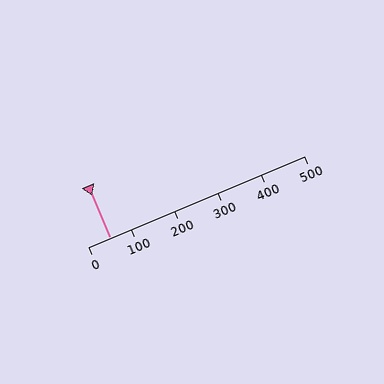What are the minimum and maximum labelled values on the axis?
The axis runs from 0 to 500.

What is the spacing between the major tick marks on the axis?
The major ticks are spaced 100 apart.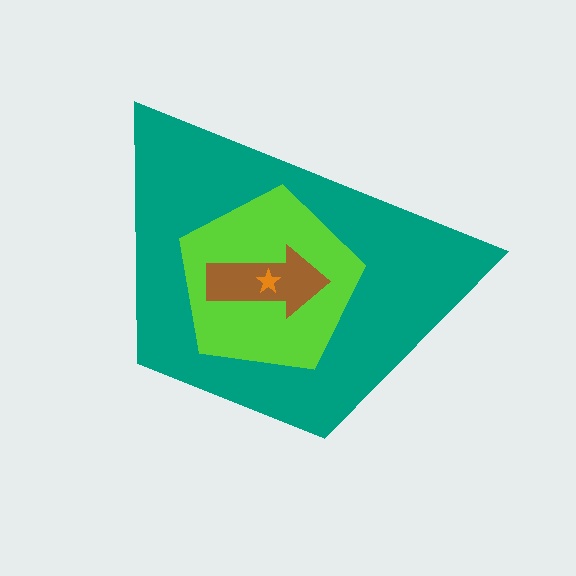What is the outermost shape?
The teal trapezoid.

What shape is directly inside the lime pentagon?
The brown arrow.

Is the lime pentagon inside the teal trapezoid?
Yes.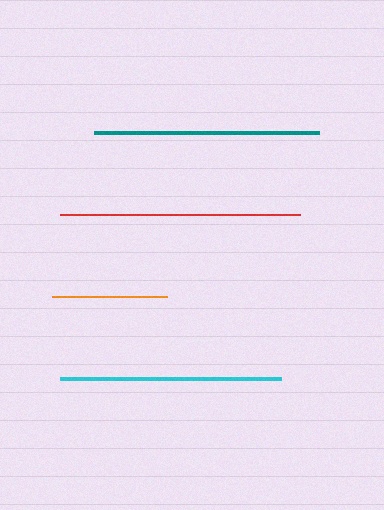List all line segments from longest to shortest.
From longest to shortest: red, teal, cyan, orange.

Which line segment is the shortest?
The orange line is the shortest at approximately 114 pixels.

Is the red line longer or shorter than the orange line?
The red line is longer than the orange line.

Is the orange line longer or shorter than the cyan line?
The cyan line is longer than the orange line.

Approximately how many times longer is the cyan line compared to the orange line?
The cyan line is approximately 1.9 times the length of the orange line.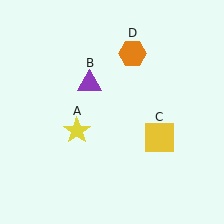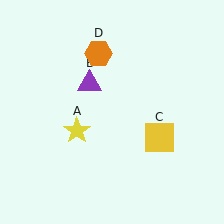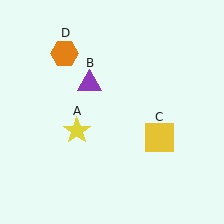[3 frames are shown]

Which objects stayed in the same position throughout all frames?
Yellow star (object A) and purple triangle (object B) and yellow square (object C) remained stationary.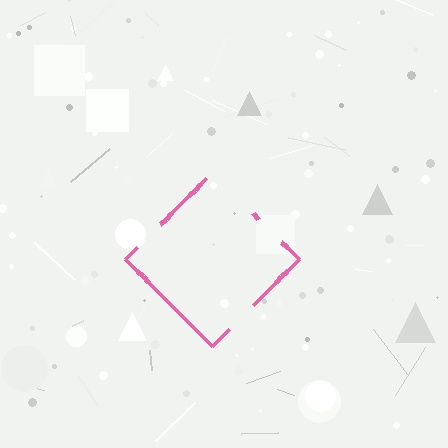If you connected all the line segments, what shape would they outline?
They would outline a diamond.